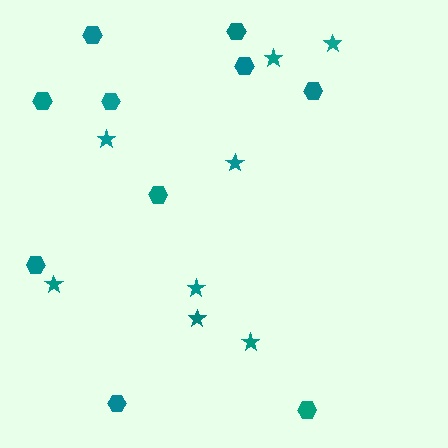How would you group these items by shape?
There are 2 groups: one group of stars (8) and one group of hexagons (10).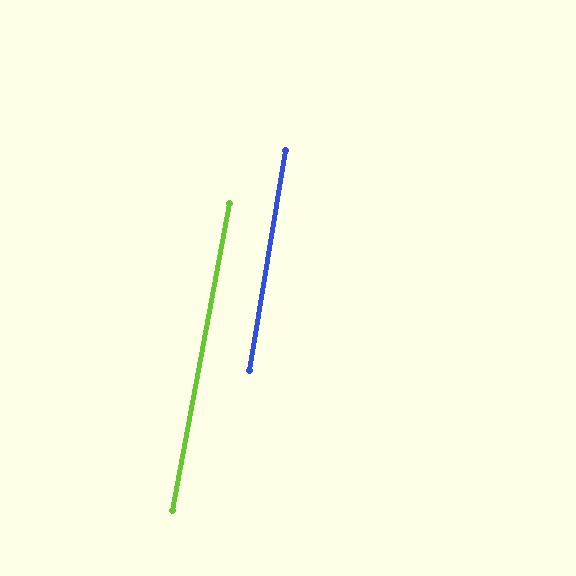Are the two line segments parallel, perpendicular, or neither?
Parallel — their directions differ by only 1.4°.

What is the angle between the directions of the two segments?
Approximately 1 degree.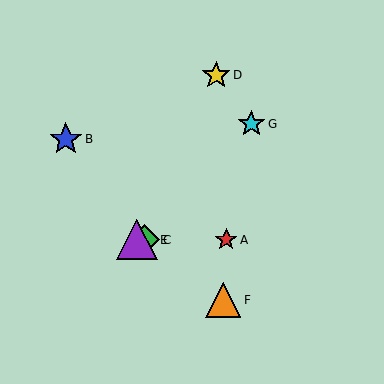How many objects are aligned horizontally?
3 objects (A, C, E) are aligned horizontally.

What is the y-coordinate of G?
Object G is at y≈124.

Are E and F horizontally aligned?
No, E is at y≈240 and F is at y≈300.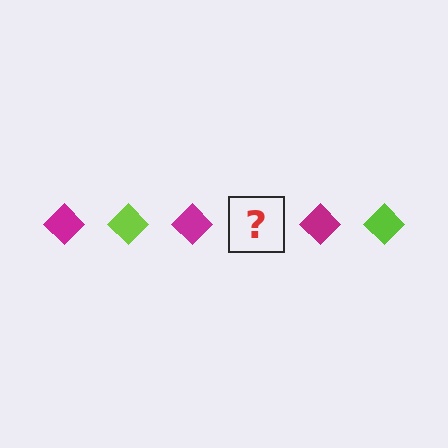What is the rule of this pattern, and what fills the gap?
The rule is that the pattern cycles through magenta, lime diamonds. The gap should be filled with a lime diamond.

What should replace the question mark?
The question mark should be replaced with a lime diamond.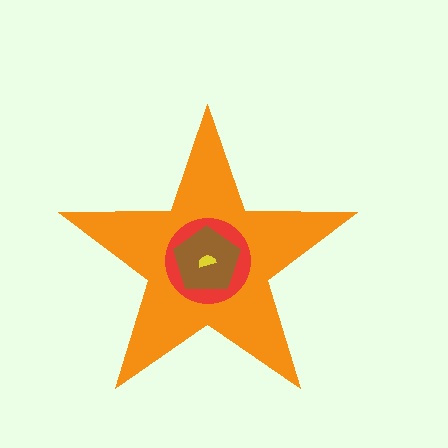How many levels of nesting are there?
4.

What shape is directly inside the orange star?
The red circle.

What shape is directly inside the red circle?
The brown pentagon.